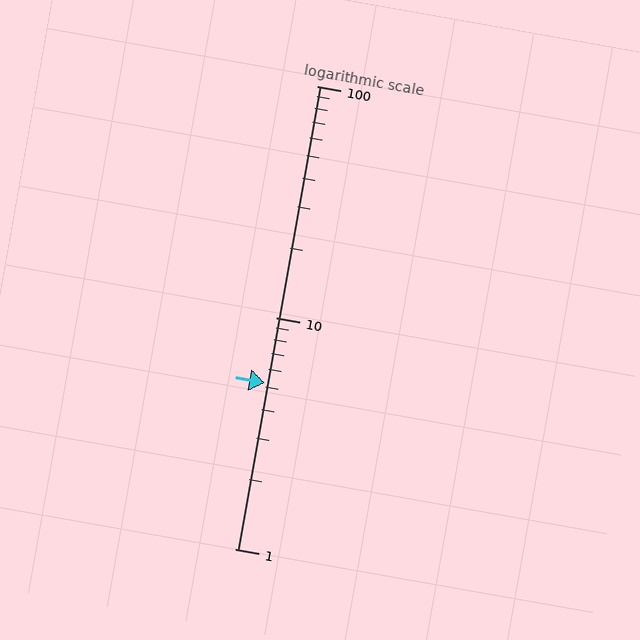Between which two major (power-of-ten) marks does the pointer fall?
The pointer is between 1 and 10.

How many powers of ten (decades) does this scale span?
The scale spans 2 decades, from 1 to 100.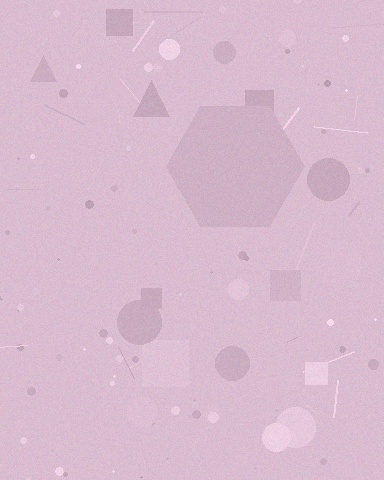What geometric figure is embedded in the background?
A hexagon is embedded in the background.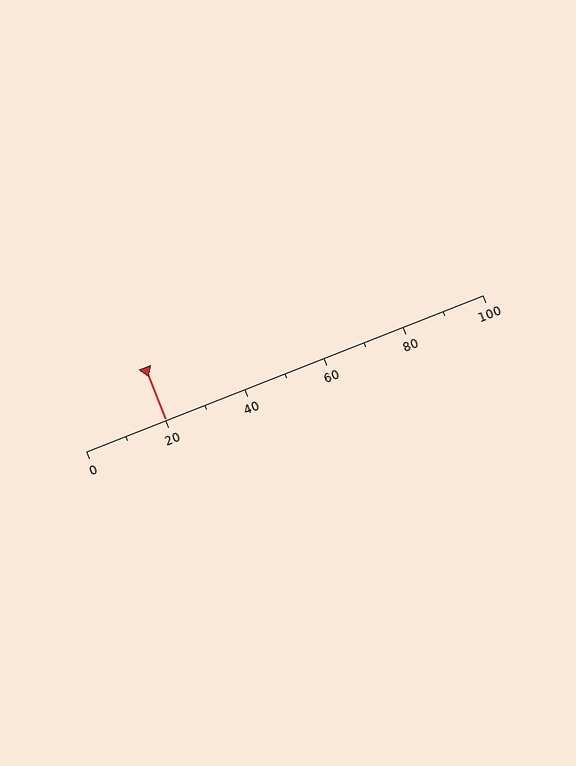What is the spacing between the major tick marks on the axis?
The major ticks are spaced 20 apart.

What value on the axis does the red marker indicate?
The marker indicates approximately 20.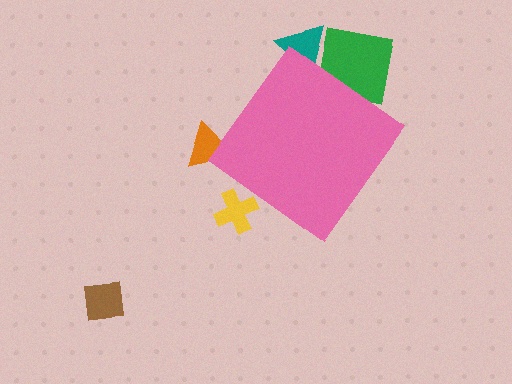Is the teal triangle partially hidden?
Yes, the teal triangle is partially hidden behind the pink diamond.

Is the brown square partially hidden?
No, the brown square is fully visible.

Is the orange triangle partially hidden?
Yes, the orange triangle is partially hidden behind the pink diamond.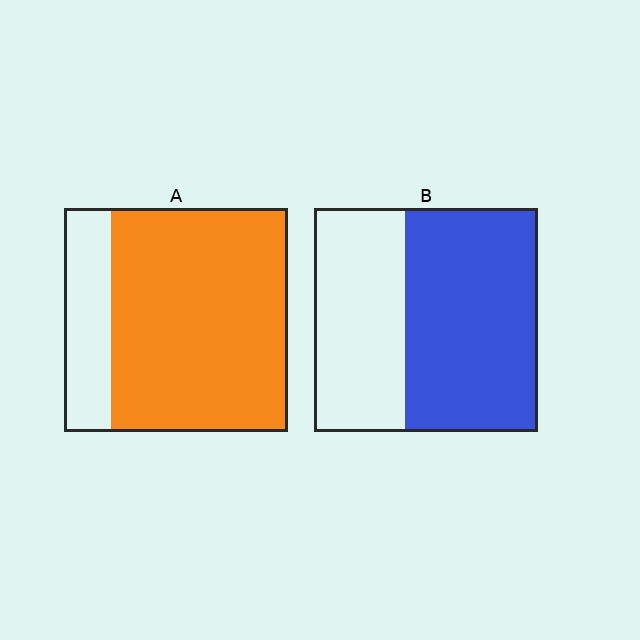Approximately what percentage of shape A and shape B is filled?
A is approximately 80% and B is approximately 60%.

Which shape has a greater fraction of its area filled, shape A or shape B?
Shape A.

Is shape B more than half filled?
Yes.